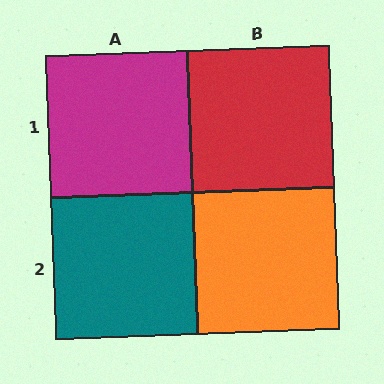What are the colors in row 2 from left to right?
Teal, orange.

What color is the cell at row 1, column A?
Magenta.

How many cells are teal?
1 cell is teal.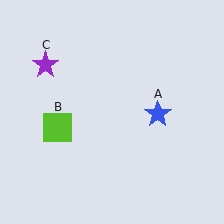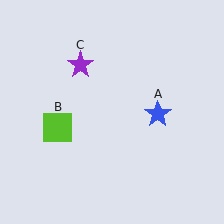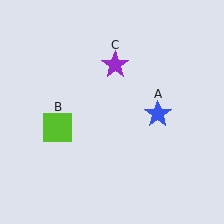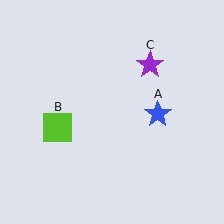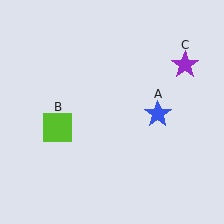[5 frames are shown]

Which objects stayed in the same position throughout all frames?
Blue star (object A) and lime square (object B) remained stationary.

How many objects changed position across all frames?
1 object changed position: purple star (object C).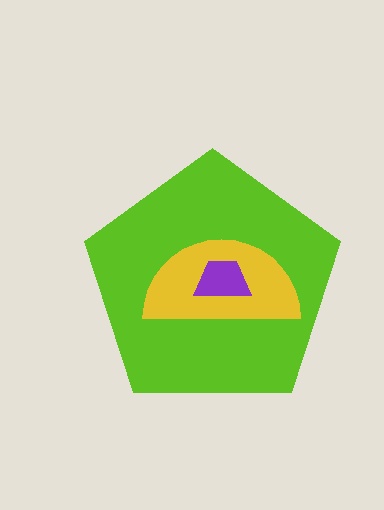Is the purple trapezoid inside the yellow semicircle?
Yes.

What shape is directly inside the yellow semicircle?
The purple trapezoid.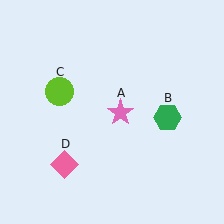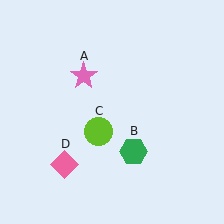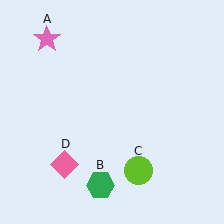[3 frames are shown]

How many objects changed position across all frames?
3 objects changed position: pink star (object A), green hexagon (object B), lime circle (object C).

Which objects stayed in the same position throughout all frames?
Pink diamond (object D) remained stationary.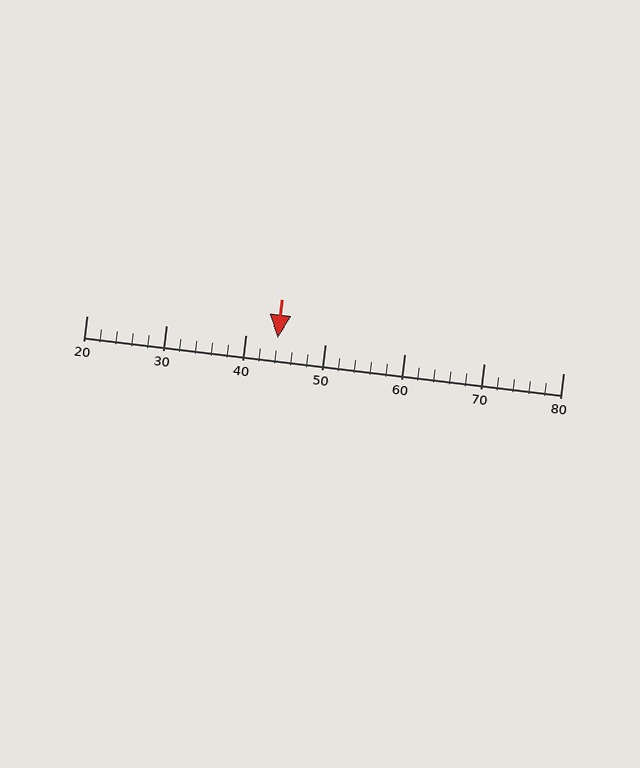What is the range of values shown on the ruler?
The ruler shows values from 20 to 80.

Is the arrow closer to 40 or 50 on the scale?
The arrow is closer to 40.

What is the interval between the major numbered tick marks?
The major tick marks are spaced 10 units apart.